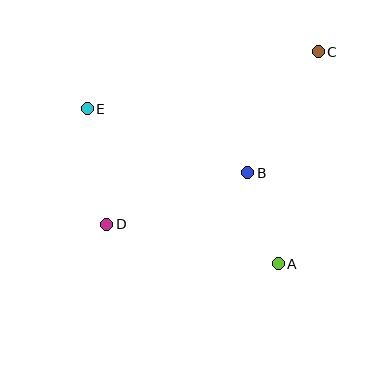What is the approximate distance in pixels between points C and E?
The distance between C and E is approximately 238 pixels.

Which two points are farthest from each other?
Points C and D are farthest from each other.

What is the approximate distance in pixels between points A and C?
The distance between A and C is approximately 216 pixels.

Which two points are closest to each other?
Points A and B are closest to each other.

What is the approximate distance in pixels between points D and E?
The distance between D and E is approximately 117 pixels.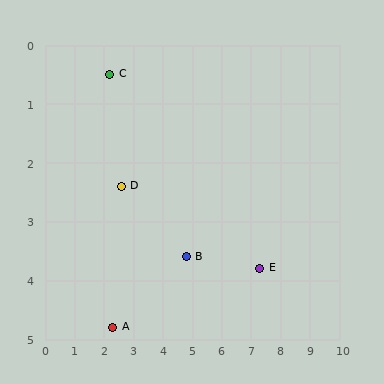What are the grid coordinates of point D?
Point D is at approximately (2.6, 2.4).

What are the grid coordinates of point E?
Point E is at approximately (7.3, 3.8).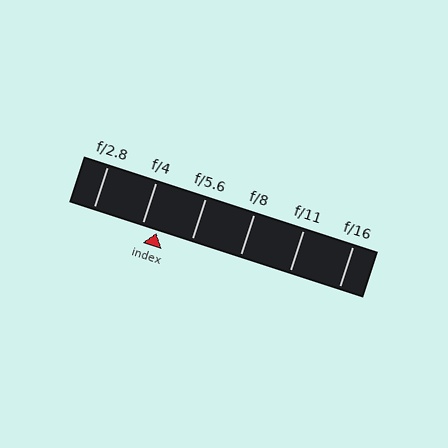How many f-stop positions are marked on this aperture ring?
There are 6 f-stop positions marked.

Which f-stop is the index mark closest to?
The index mark is closest to f/4.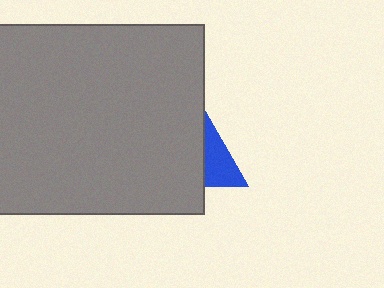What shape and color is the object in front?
The object in front is a gray rectangle.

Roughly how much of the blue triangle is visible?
A small part of it is visible (roughly 36%).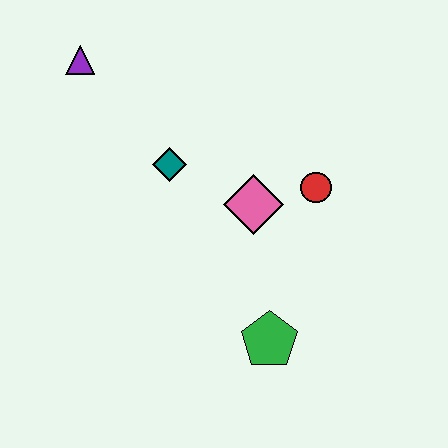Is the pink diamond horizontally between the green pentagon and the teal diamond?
Yes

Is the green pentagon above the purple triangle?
No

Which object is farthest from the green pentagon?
The purple triangle is farthest from the green pentagon.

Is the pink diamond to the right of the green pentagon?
No